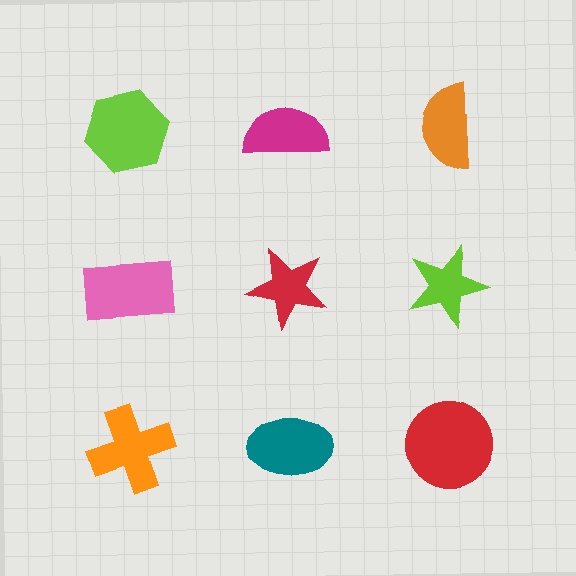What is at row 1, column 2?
A magenta semicircle.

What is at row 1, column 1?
A lime hexagon.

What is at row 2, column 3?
A lime star.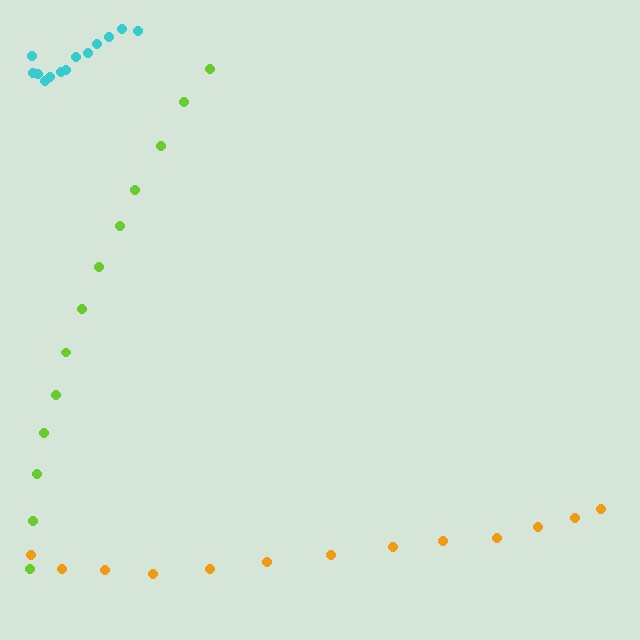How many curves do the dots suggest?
There are 3 distinct paths.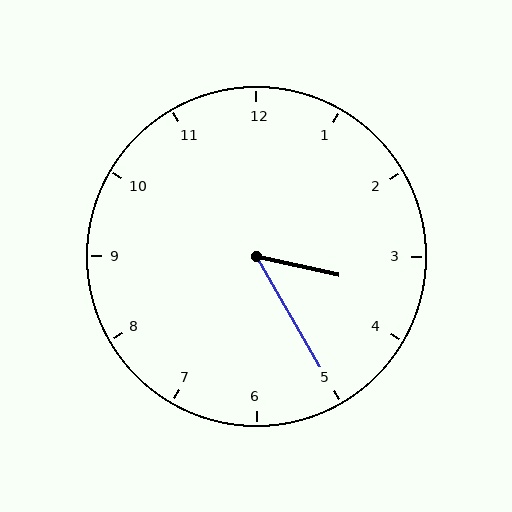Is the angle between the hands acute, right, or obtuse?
It is acute.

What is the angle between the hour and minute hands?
Approximately 48 degrees.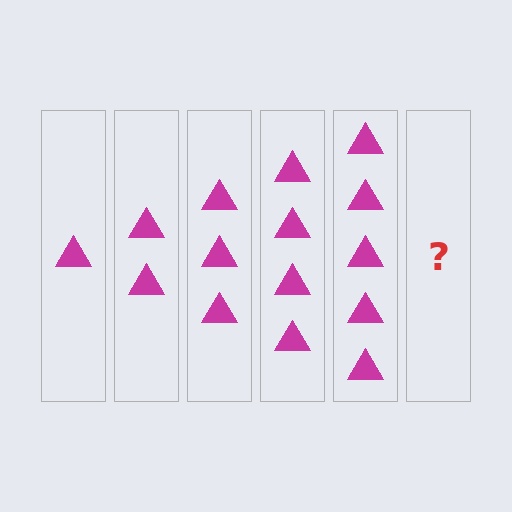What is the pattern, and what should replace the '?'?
The pattern is that each step adds one more triangle. The '?' should be 6 triangles.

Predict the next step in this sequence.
The next step is 6 triangles.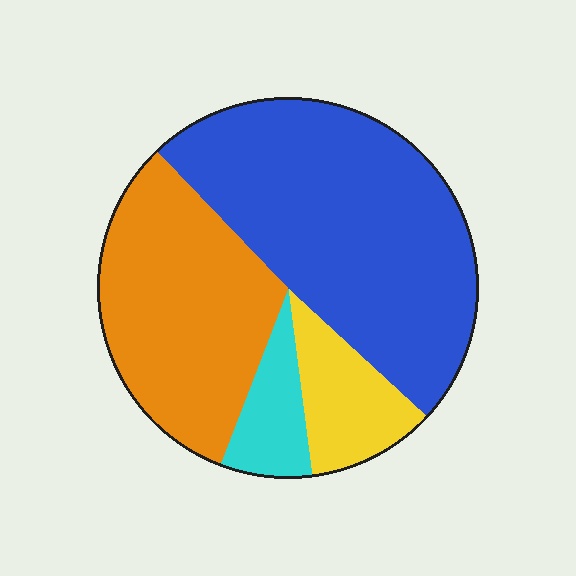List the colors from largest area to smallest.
From largest to smallest: blue, orange, yellow, cyan.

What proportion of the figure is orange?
Orange covers around 30% of the figure.